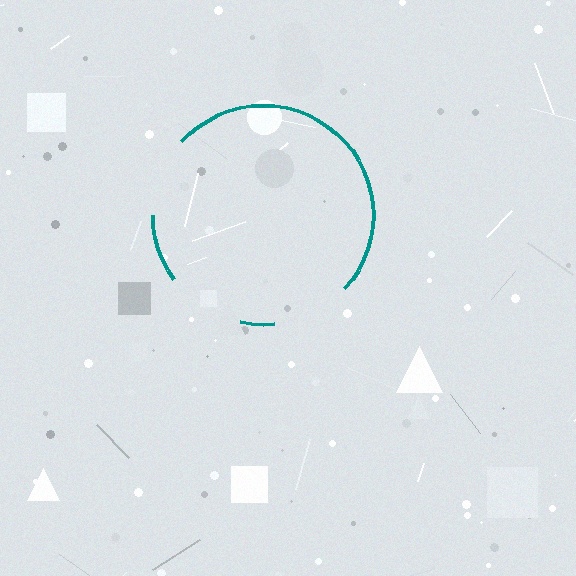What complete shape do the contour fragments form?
The contour fragments form a circle.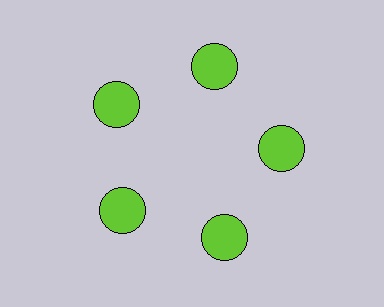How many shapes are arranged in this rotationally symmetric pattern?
There are 5 shapes, arranged in 5 groups of 1.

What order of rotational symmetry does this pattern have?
This pattern has 5-fold rotational symmetry.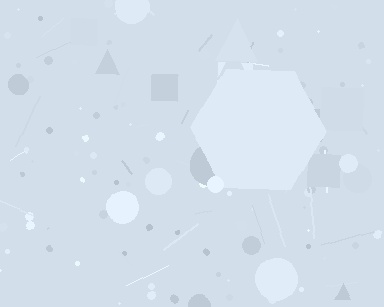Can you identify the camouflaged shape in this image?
The camouflaged shape is a hexagon.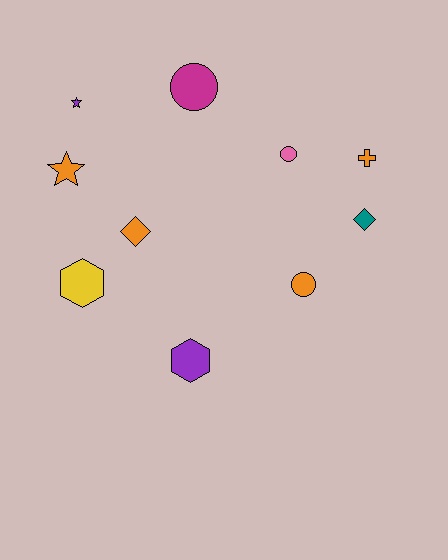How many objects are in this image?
There are 10 objects.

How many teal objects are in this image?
There is 1 teal object.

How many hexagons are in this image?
There are 2 hexagons.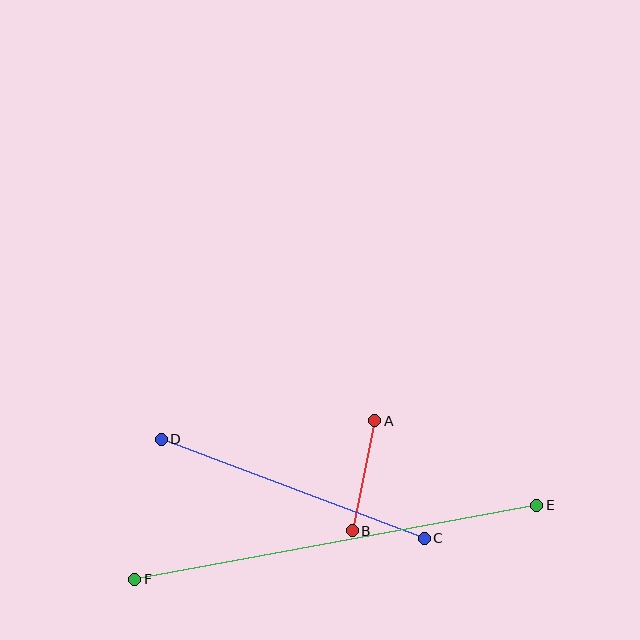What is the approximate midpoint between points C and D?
The midpoint is at approximately (293, 489) pixels.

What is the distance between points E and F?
The distance is approximately 408 pixels.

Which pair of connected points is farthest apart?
Points E and F are farthest apart.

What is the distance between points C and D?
The distance is approximately 281 pixels.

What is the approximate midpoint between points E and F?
The midpoint is at approximately (336, 542) pixels.